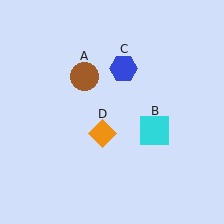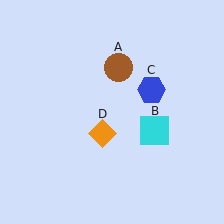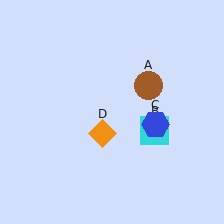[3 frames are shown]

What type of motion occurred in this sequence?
The brown circle (object A), blue hexagon (object C) rotated clockwise around the center of the scene.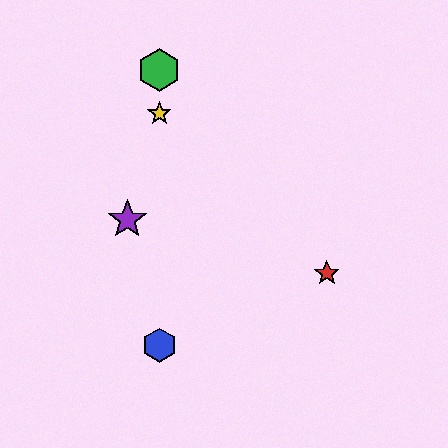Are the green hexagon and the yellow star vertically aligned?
Yes, both are at x≈159.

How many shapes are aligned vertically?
3 shapes (the blue hexagon, the green hexagon, the yellow star) are aligned vertically.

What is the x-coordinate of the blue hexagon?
The blue hexagon is at x≈159.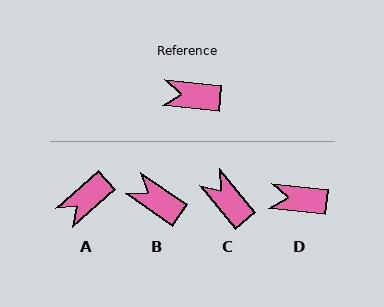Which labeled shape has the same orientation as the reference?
D.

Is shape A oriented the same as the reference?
No, it is off by about 47 degrees.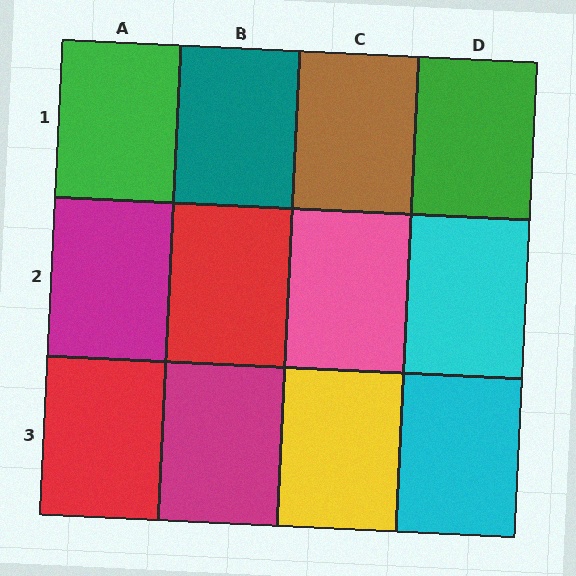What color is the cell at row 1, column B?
Teal.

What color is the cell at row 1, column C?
Brown.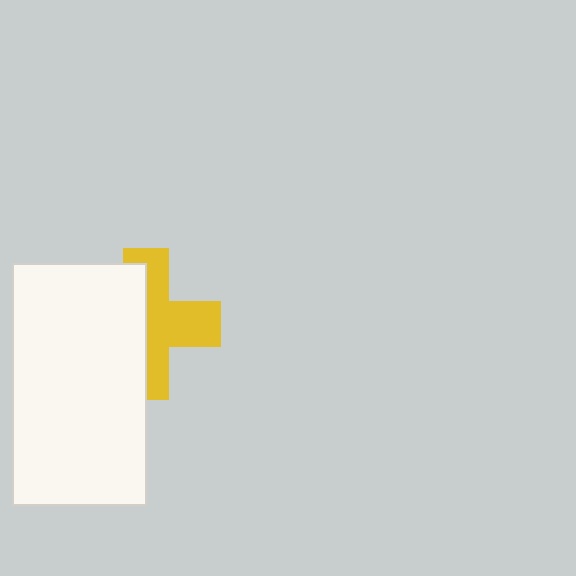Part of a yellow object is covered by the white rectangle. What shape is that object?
It is a cross.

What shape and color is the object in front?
The object in front is a white rectangle.